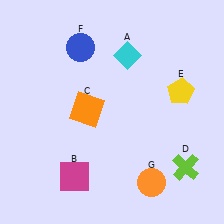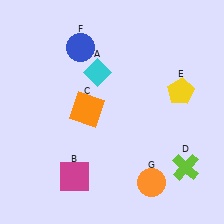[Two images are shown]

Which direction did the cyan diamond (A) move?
The cyan diamond (A) moved left.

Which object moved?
The cyan diamond (A) moved left.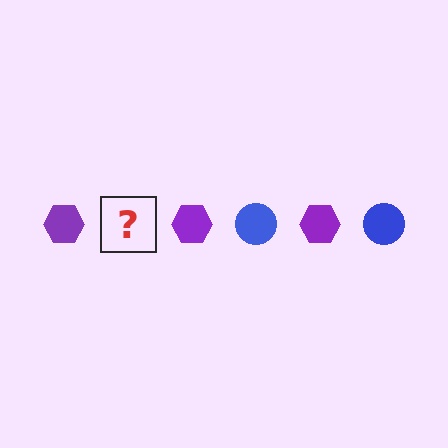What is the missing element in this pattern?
The missing element is a blue circle.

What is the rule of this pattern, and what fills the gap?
The rule is that the pattern alternates between purple hexagon and blue circle. The gap should be filled with a blue circle.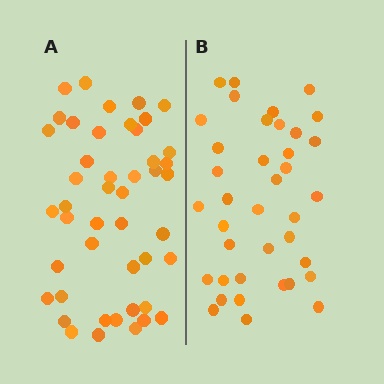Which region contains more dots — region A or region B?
Region A (the left region) has more dots.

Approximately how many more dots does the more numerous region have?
Region A has roughly 8 or so more dots than region B.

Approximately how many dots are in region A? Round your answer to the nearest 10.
About 50 dots. (The exact count is 46, which rounds to 50.)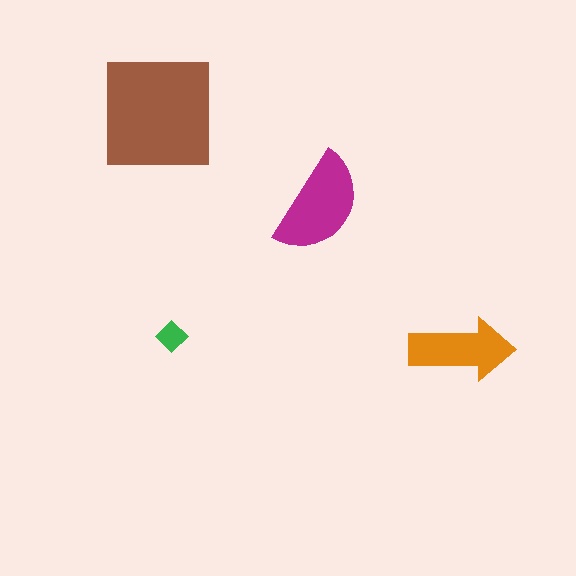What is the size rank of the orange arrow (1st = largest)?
3rd.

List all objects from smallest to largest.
The green diamond, the orange arrow, the magenta semicircle, the brown square.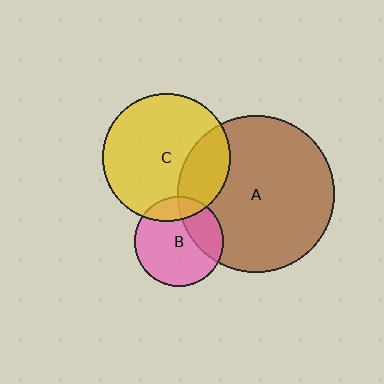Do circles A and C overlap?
Yes.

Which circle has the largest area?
Circle A (brown).